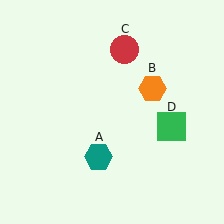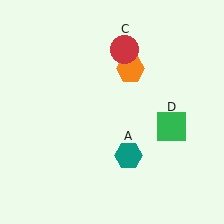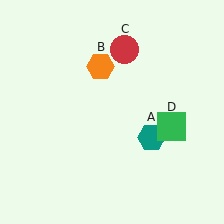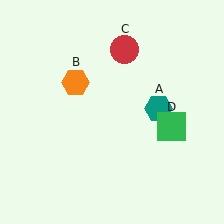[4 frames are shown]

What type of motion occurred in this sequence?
The teal hexagon (object A), orange hexagon (object B) rotated counterclockwise around the center of the scene.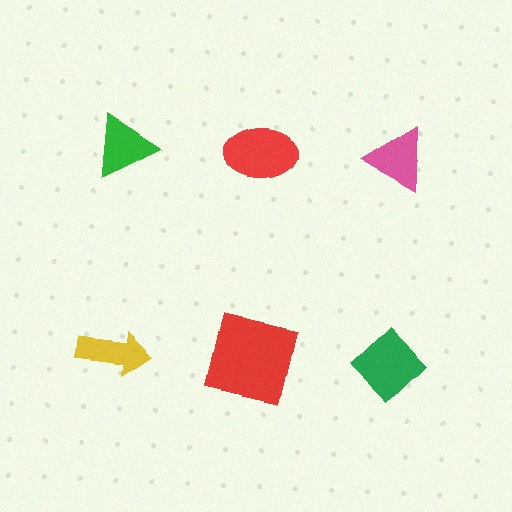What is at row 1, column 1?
A green triangle.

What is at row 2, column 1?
A yellow arrow.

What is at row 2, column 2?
A red square.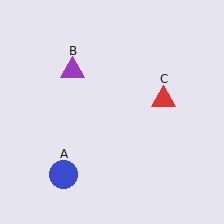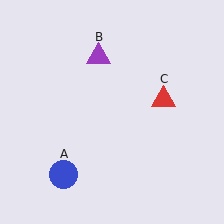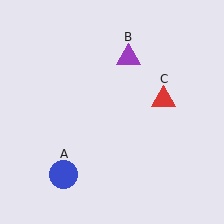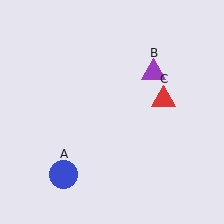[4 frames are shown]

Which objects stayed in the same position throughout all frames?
Blue circle (object A) and red triangle (object C) remained stationary.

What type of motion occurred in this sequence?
The purple triangle (object B) rotated clockwise around the center of the scene.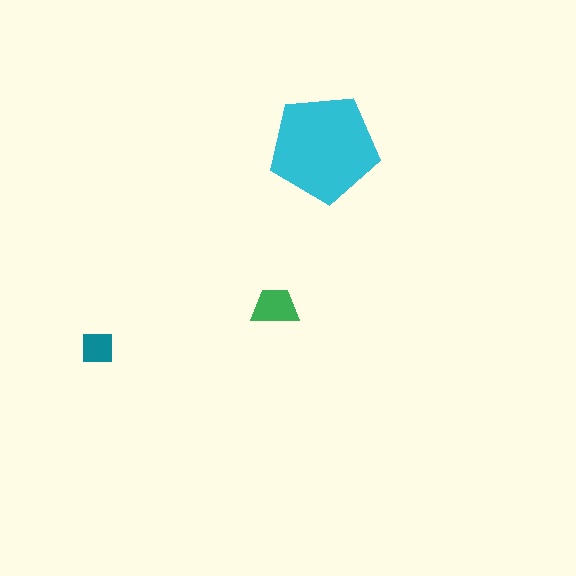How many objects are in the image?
There are 3 objects in the image.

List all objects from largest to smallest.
The cyan pentagon, the green trapezoid, the teal square.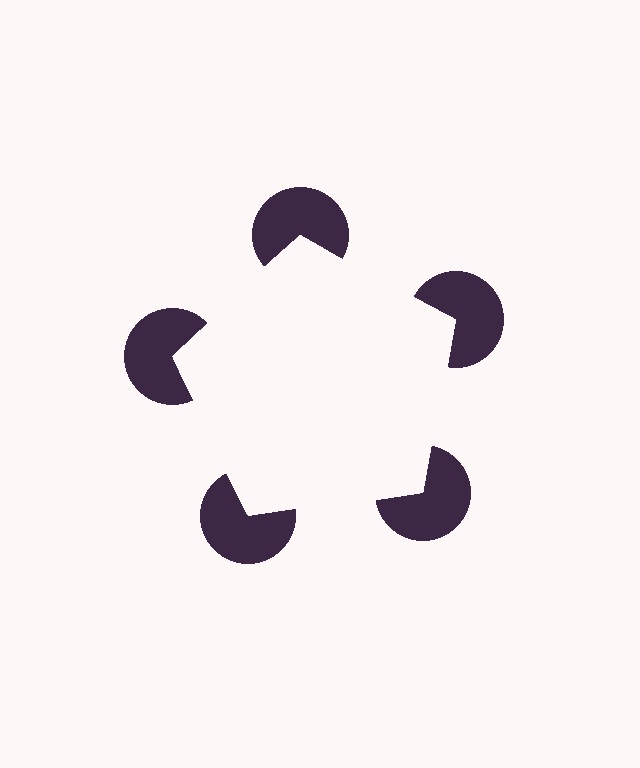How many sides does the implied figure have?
5 sides.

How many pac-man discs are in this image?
There are 5 — one at each vertex of the illusory pentagon.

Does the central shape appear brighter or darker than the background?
It typically appears slightly brighter than the background, even though no actual brightness change is drawn.